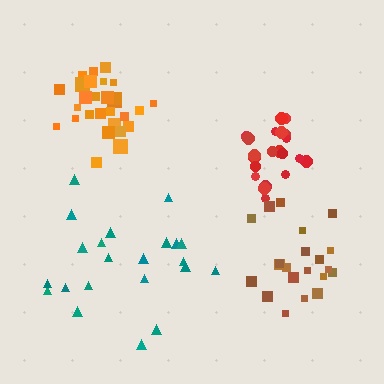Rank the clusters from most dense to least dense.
orange, red, brown, teal.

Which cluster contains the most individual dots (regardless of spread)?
Orange (28).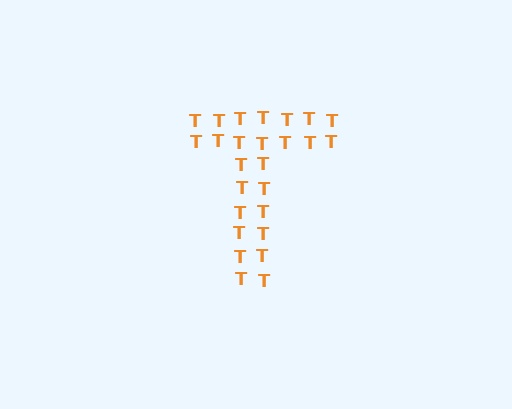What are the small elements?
The small elements are letter T's.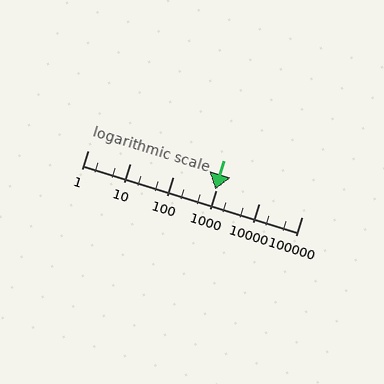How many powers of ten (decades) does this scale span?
The scale spans 5 decades, from 1 to 100000.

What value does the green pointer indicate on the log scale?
The pointer indicates approximately 950.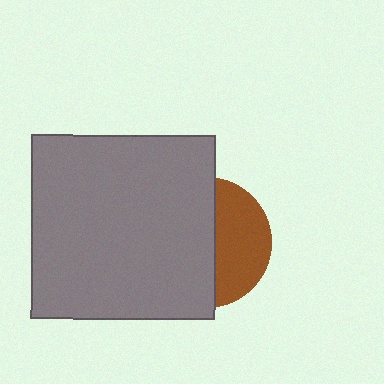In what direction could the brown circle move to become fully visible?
The brown circle could move right. That would shift it out from behind the gray square entirely.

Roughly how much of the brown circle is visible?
A small part of it is visible (roughly 41%).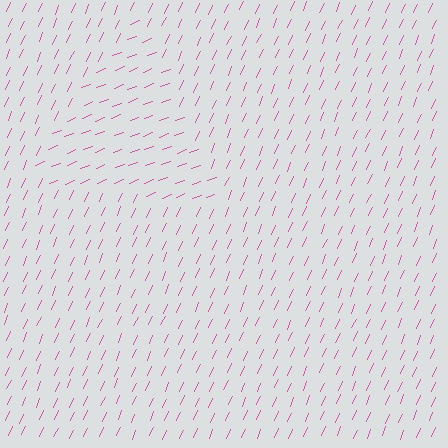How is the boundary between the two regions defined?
The boundary is defined purely by a change in line orientation (approximately 45 degrees difference). All lines are the same color and thickness.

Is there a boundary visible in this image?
Yes, there is a texture boundary formed by a change in line orientation.